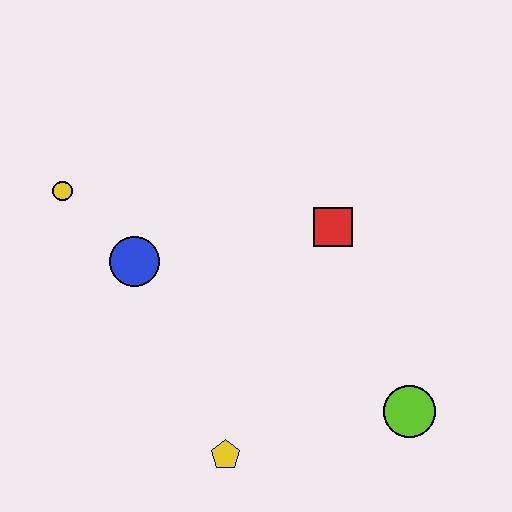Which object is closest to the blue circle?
The yellow circle is closest to the blue circle.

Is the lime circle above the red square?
No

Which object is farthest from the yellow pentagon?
The yellow circle is farthest from the yellow pentagon.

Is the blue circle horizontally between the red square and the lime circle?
No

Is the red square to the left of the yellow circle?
No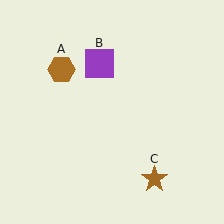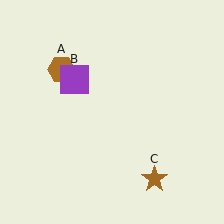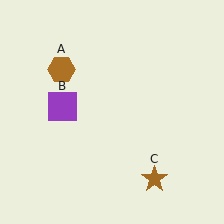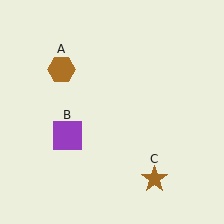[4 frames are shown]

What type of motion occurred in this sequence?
The purple square (object B) rotated counterclockwise around the center of the scene.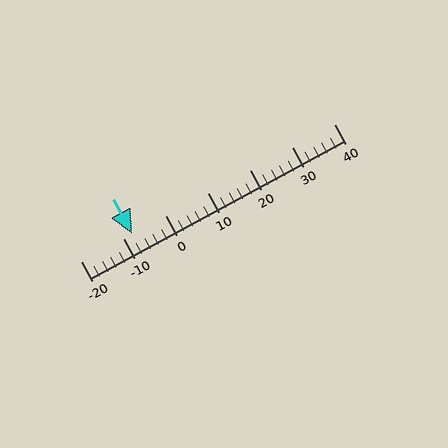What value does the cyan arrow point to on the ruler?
The cyan arrow points to approximately -8.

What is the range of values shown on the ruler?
The ruler shows values from -20 to 40.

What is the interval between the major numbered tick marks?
The major tick marks are spaced 10 units apart.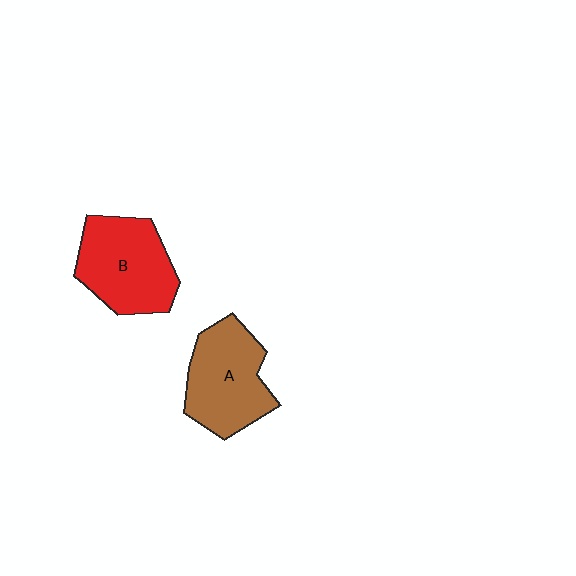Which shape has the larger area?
Shape B (red).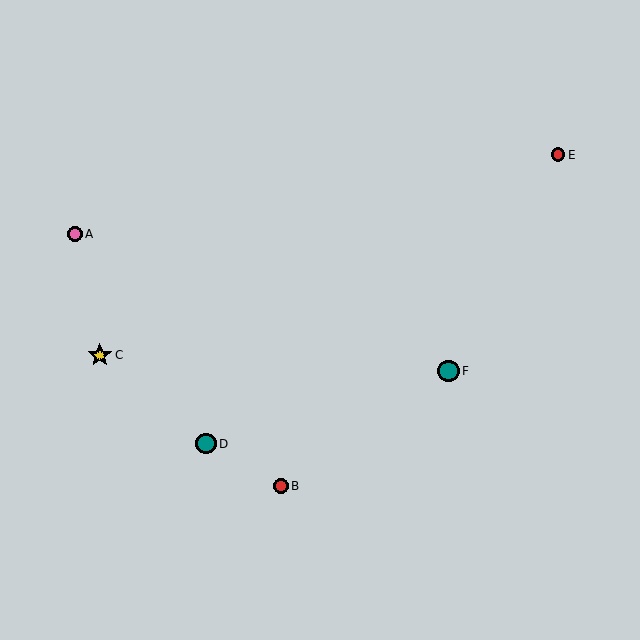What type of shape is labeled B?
Shape B is a red circle.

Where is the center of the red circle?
The center of the red circle is at (281, 486).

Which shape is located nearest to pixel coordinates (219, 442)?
The teal circle (labeled D) at (206, 444) is nearest to that location.